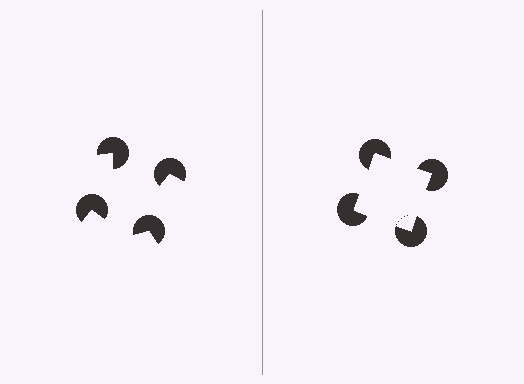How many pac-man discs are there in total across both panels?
8 — 4 on each side.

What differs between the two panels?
The pac-man discs are positioned identically on both sides; only the wedge orientations differ. On the right they align to a square; on the left they are misaligned.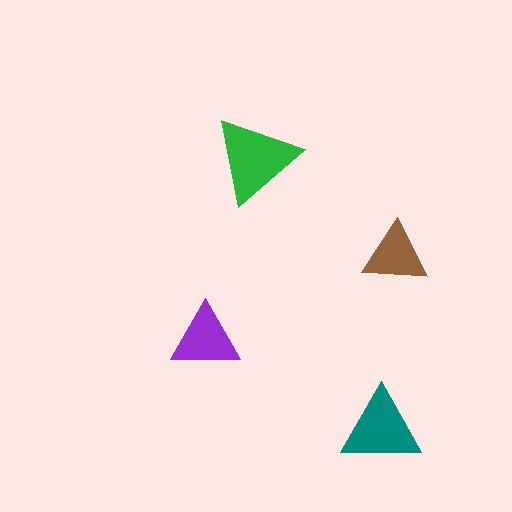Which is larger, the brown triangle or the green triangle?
The green one.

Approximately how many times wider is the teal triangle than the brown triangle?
About 1.5 times wider.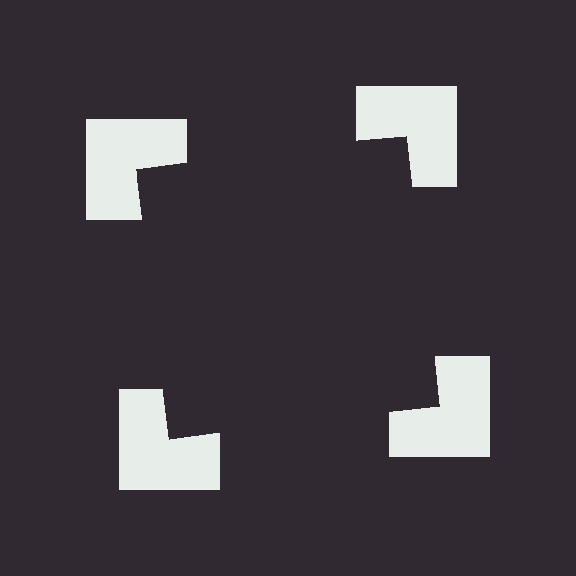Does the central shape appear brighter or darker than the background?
It typically appears slightly darker than the background, even though no actual brightness change is drawn.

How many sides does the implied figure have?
4 sides.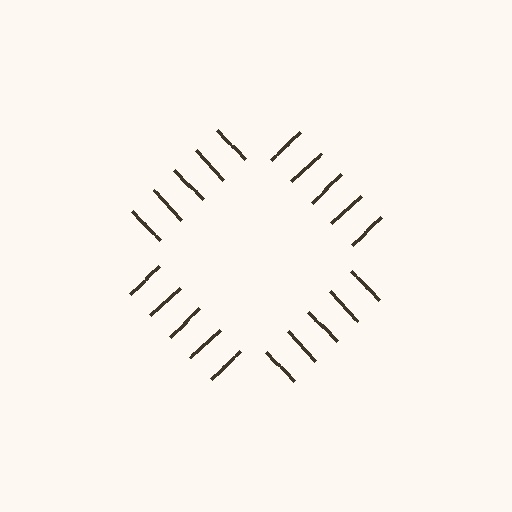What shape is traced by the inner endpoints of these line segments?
An illusory square — the line segments terminate on its edges but no continuous stroke is drawn.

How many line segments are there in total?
20 — 5 along each of the 4 edges.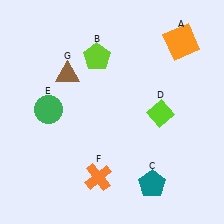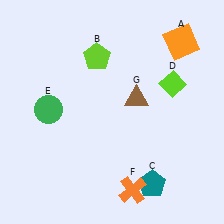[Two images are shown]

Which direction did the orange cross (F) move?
The orange cross (F) moved right.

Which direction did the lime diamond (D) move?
The lime diamond (D) moved up.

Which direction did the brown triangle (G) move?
The brown triangle (G) moved right.